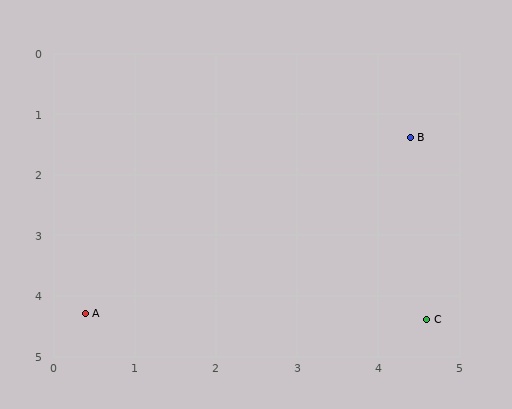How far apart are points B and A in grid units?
Points B and A are about 4.9 grid units apart.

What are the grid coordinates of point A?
Point A is at approximately (0.4, 4.3).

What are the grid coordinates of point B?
Point B is at approximately (4.4, 1.4).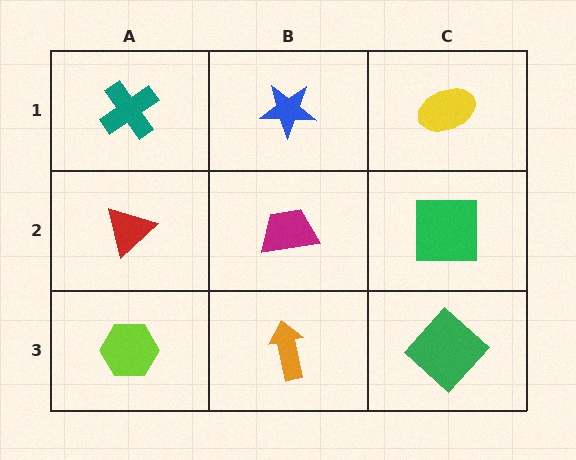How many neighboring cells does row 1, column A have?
2.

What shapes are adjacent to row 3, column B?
A magenta trapezoid (row 2, column B), a lime hexagon (row 3, column A), a green diamond (row 3, column C).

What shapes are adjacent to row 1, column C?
A green square (row 2, column C), a blue star (row 1, column B).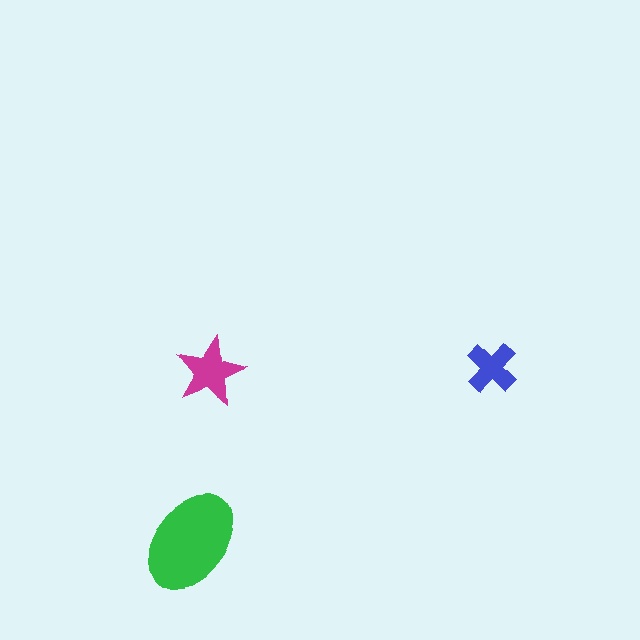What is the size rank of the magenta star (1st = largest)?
2nd.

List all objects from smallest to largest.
The blue cross, the magenta star, the green ellipse.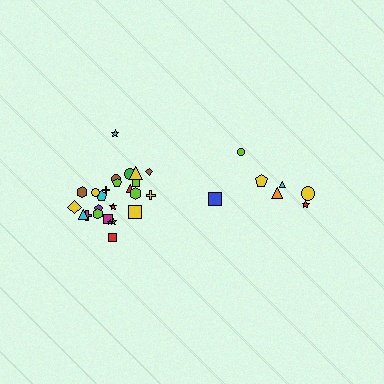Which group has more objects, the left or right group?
The left group.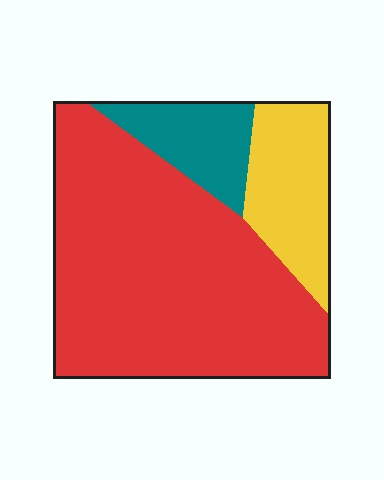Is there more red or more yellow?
Red.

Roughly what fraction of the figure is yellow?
Yellow covers about 20% of the figure.